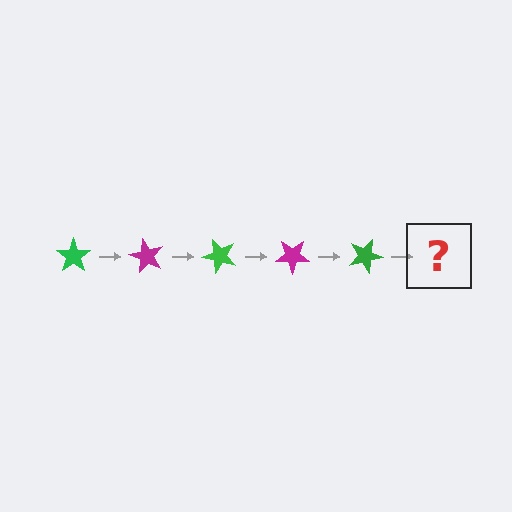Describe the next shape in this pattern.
It should be a magenta star, rotated 300 degrees from the start.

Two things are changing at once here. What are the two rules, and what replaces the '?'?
The two rules are that it rotates 60 degrees each step and the color cycles through green and magenta. The '?' should be a magenta star, rotated 300 degrees from the start.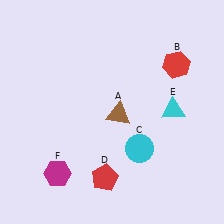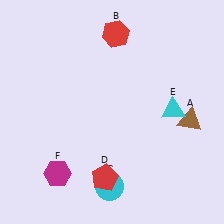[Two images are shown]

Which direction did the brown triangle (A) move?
The brown triangle (A) moved right.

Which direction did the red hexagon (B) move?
The red hexagon (B) moved left.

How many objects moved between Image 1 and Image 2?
3 objects moved between the two images.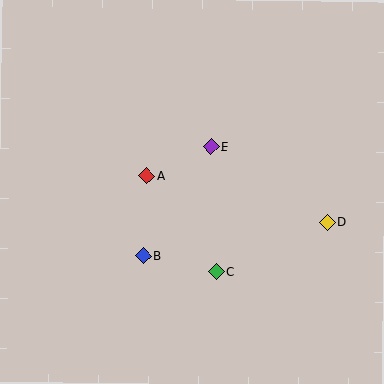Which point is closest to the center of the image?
Point A at (147, 176) is closest to the center.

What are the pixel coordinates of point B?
Point B is at (143, 256).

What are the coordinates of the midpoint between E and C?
The midpoint between E and C is at (214, 209).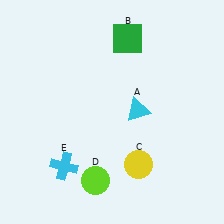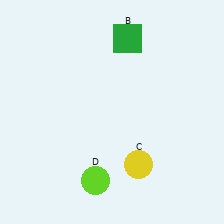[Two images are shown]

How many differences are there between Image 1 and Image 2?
There are 2 differences between the two images.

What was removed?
The cyan triangle (A), the cyan cross (E) were removed in Image 2.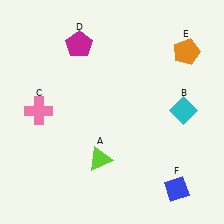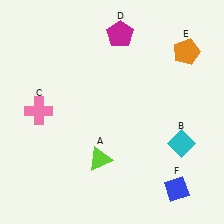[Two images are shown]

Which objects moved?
The objects that moved are: the cyan diamond (B), the magenta pentagon (D).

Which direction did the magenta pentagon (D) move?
The magenta pentagon (D) moved right.